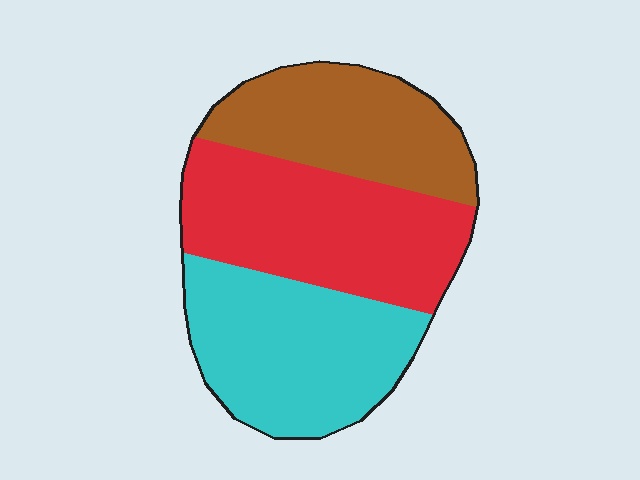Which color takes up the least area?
Brown, at roughly 30%.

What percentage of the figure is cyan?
Cyan takes up about one third (1/3) of the figure.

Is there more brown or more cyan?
Cyan.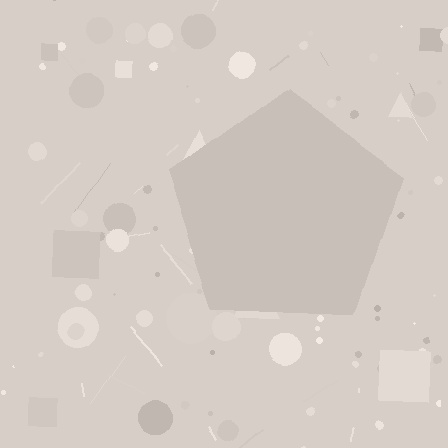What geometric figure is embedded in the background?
A pentagon is embedded in the background.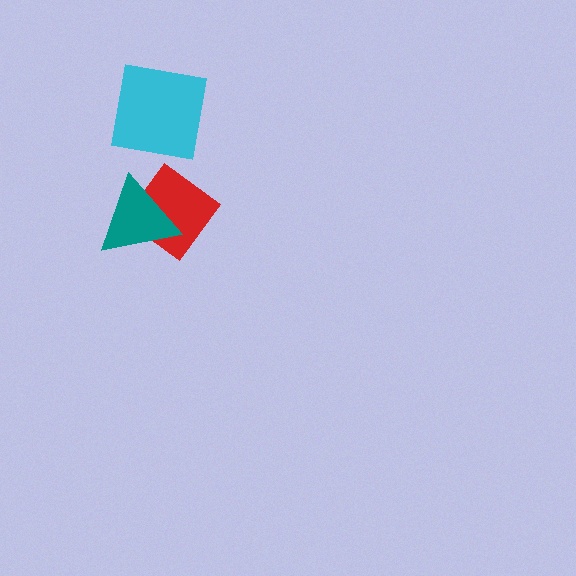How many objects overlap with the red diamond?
1 object overlaps with the red diamond.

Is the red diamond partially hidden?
Yes, it is partially covered by another shape.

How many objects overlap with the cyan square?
0 objects overlap with the cyan square.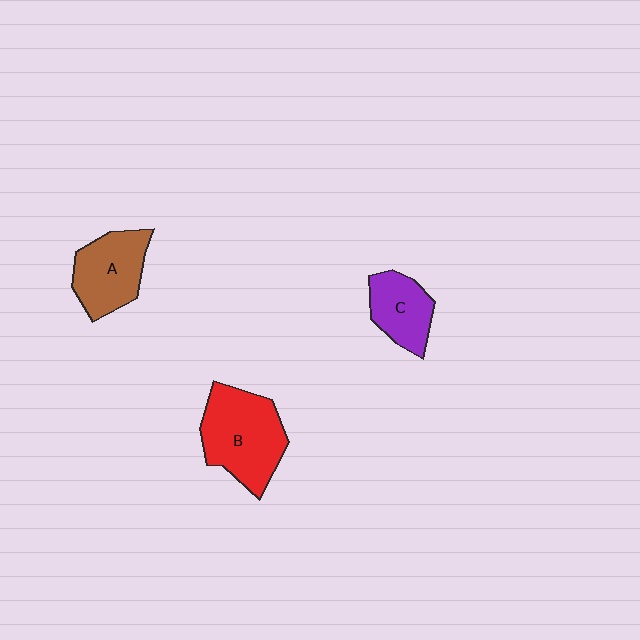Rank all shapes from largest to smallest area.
From largest to smallest: B (red), A (brown), C (purple).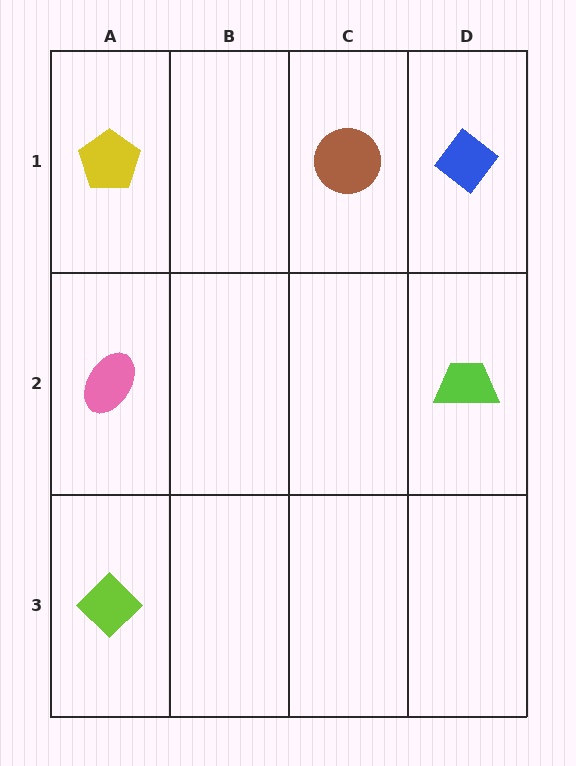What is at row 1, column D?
A blue diamond.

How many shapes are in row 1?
3 shapes.